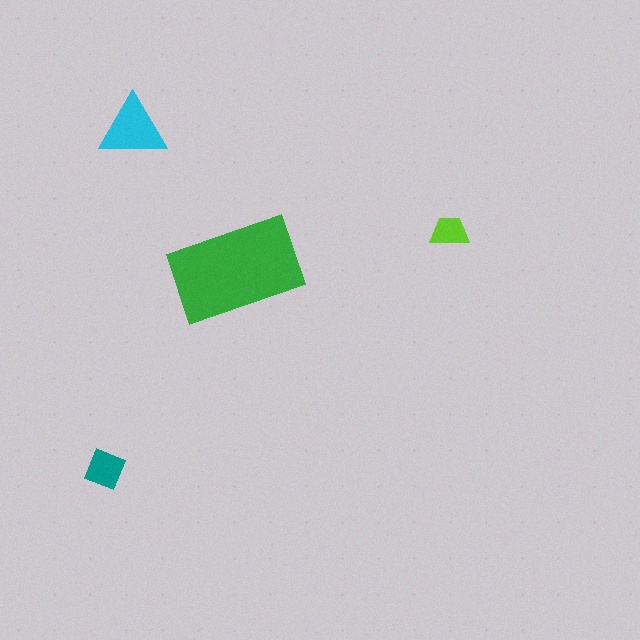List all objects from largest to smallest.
The green rectangle, the cyan triangle, the teal diamond, the lime trapezoid.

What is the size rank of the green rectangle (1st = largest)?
1st.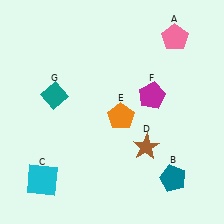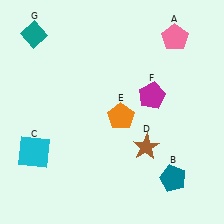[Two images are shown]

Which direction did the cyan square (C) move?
The cyan square (C) moved up.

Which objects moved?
The objects that moved are: the cyan square (C), the teal diamond (G).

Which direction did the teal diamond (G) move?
The teal diamond (G) moved up.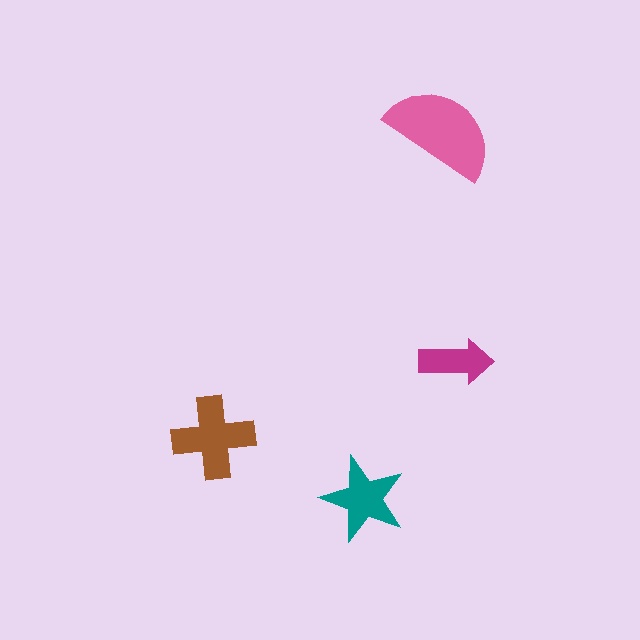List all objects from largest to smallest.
The pink semicircle, the brown cross, the teal star, the magenta arrow.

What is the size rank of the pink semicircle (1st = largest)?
1st.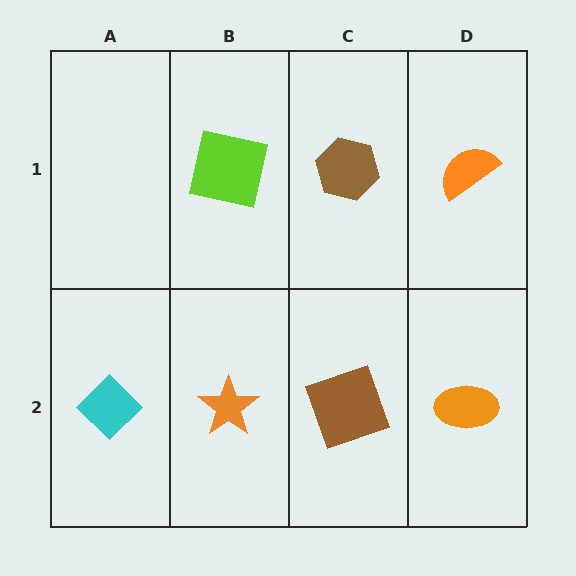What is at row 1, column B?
A lime square.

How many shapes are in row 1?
3 shapes.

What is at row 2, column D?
An orange ellipse.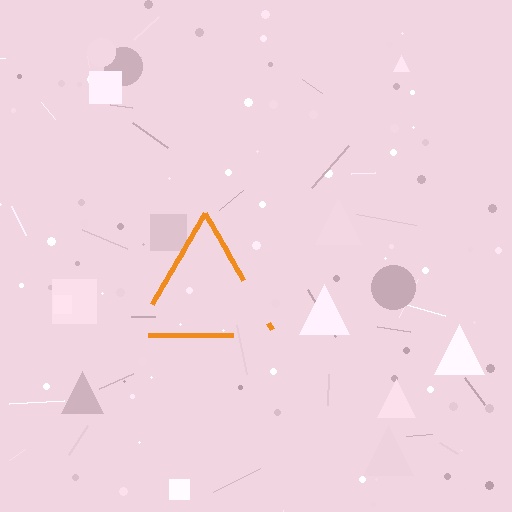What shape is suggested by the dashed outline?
The dashed outline suggests a triangle.